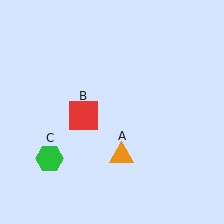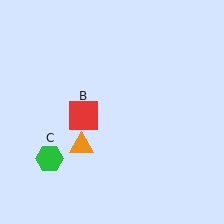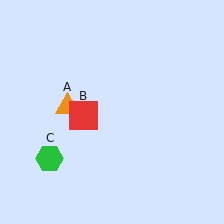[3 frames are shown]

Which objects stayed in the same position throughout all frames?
Red square (object B) and green hexagon (object C) remained stationary.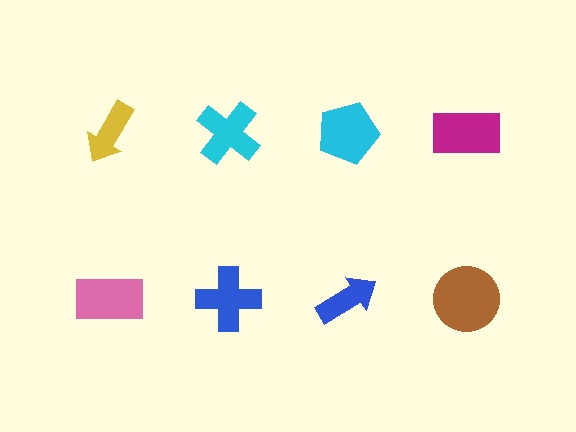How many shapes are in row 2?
4 shapes.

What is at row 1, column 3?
A cyan pentagon.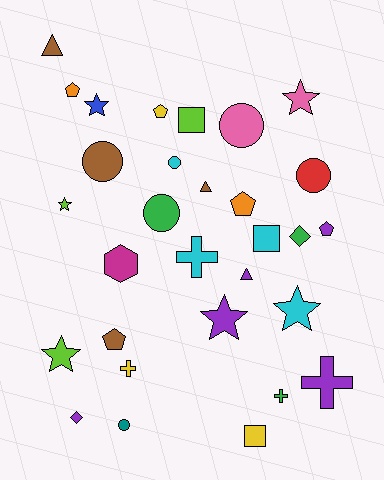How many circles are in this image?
There are 6 circles.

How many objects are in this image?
There are 30 objects.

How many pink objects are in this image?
There are 2 pink objects.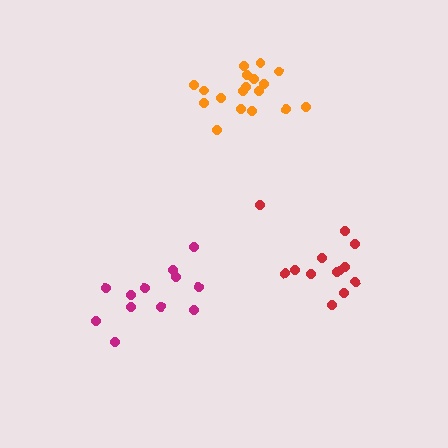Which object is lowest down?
The magenta cluster is bottommost.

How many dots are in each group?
Group 1: 12 dots, Group 2: 18 dots, Group 3: 14 dots (44 total).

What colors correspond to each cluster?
The clusters are colored: magenta, orange, red.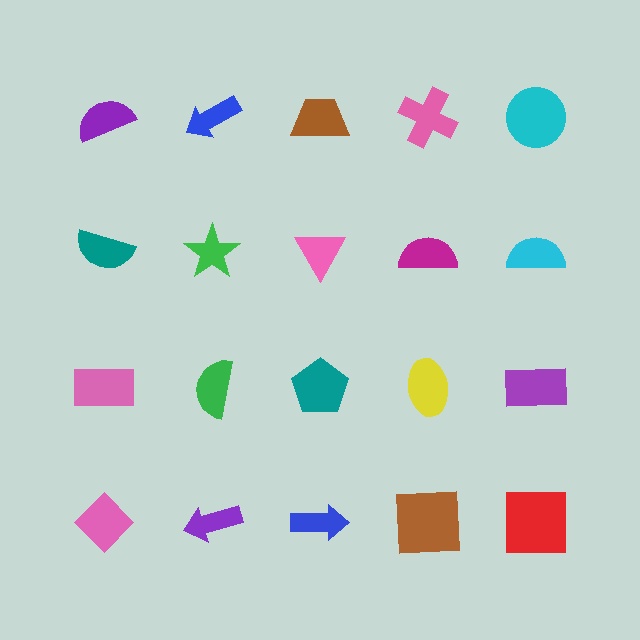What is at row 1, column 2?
A blue arrow.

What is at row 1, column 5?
A cyan circle.